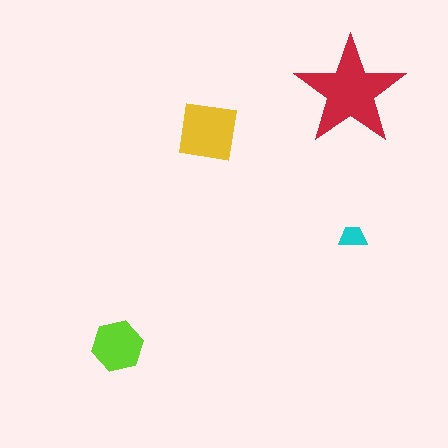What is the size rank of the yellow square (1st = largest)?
2nd.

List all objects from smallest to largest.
The cyan trapezoid, the lime hexagon, the yellow square, the red star.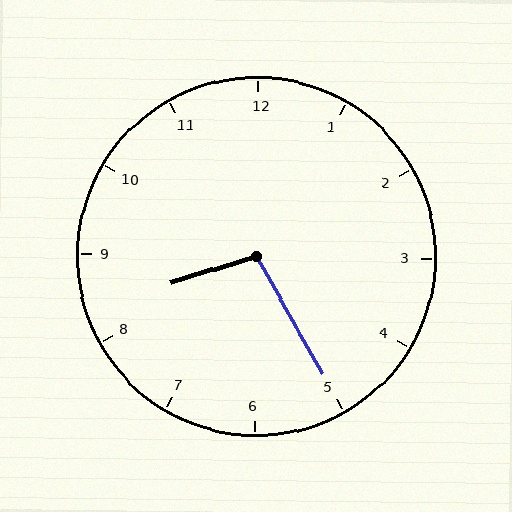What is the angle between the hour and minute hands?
Approximately 102 degrees.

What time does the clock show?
8:25.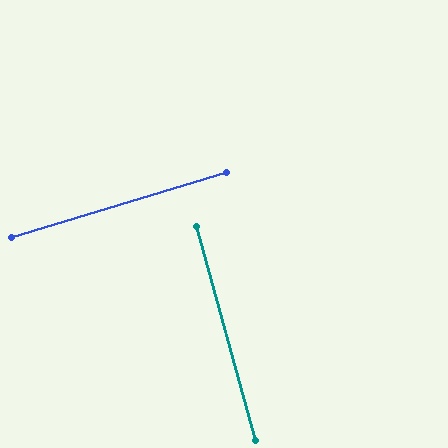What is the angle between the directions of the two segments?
Approximately 89 degrees.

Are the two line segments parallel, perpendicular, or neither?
Perpendicular — they meet at approximately 89°.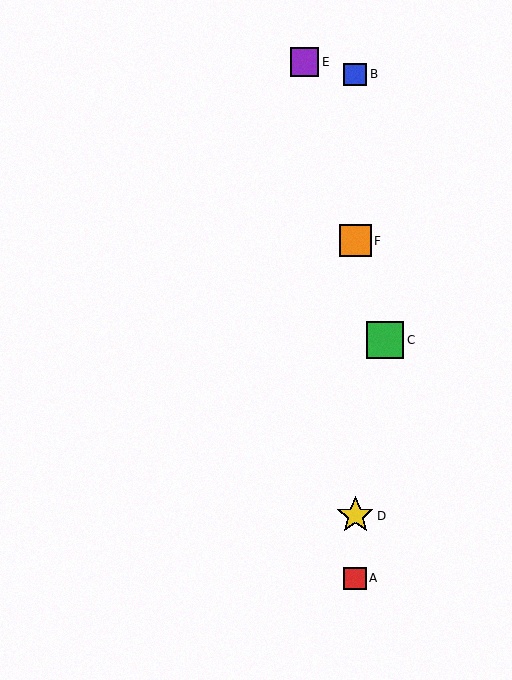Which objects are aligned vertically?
Objects A, B, D, F are aligned vertically.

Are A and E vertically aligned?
No, A is at x≈355 and E is at x≈304.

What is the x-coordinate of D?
Object D is at x≈355.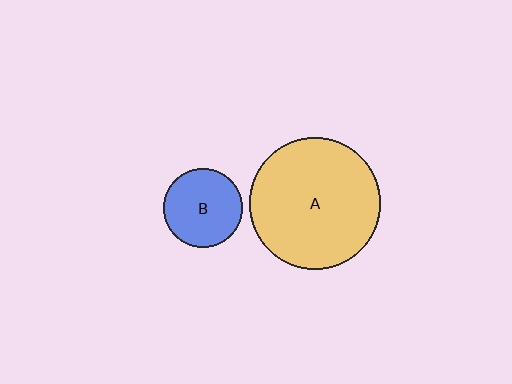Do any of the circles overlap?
No, none of the circles overlap.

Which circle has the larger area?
Circle A (yellow).